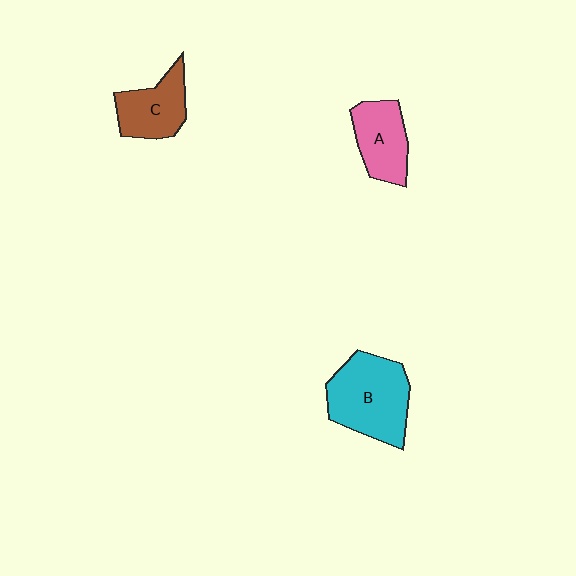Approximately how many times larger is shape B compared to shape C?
Approximately 1.6 times.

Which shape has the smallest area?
Shape C (brown).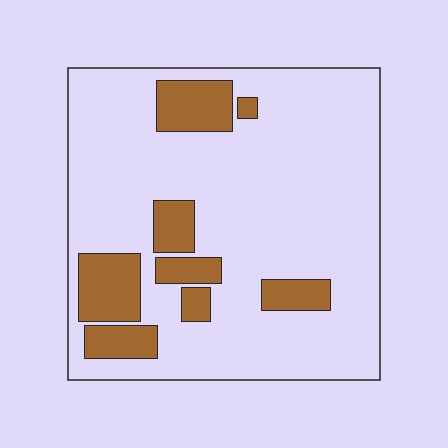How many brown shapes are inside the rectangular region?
8.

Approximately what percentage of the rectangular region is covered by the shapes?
Approximately 20%.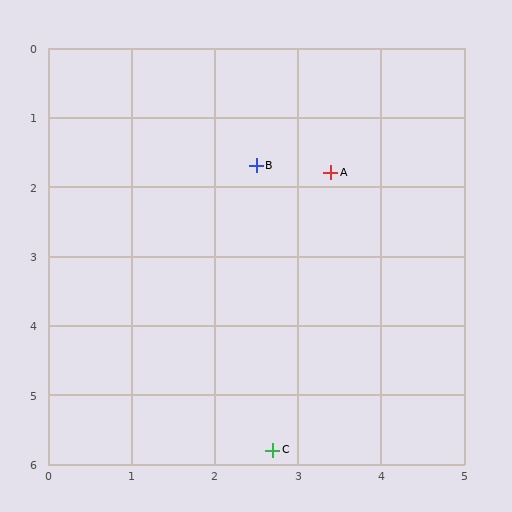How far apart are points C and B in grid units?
Points C and B are about 4.1 grid units apart.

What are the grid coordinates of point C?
Point C is at approximately (2.7, 5.8).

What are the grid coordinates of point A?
Point A is at approximately (3.4, 1.8).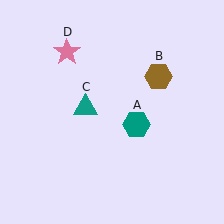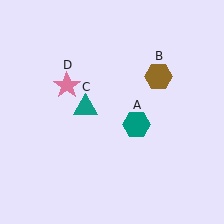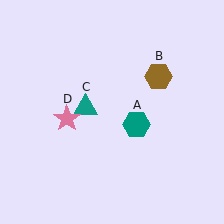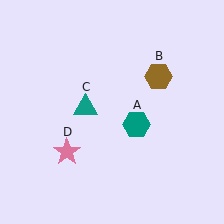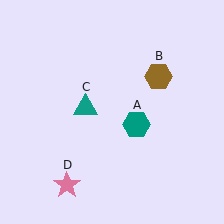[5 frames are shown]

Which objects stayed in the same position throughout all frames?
Teal hexagon (object A) and brown hexagon (object B) and teal triangle (object C) remained stationary.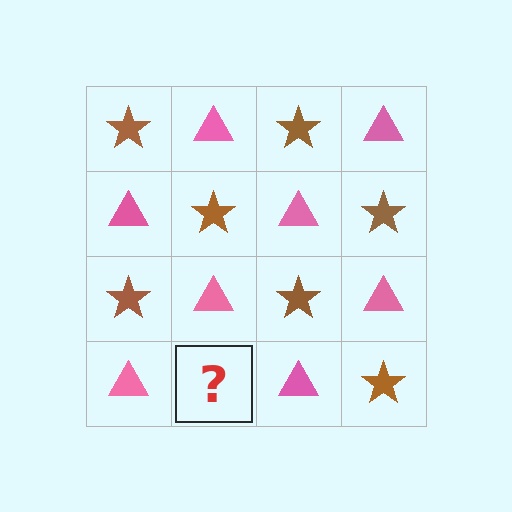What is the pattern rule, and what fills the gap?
The rule is that it alternates brown star and pink triangle in a checkerboard pattern. The gap should be filled with a brown star.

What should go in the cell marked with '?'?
The missing cell should contain a brown star.